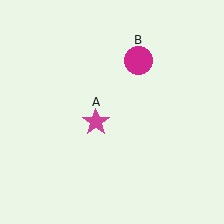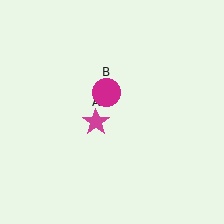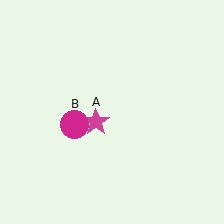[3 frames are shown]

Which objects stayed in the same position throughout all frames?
Magenta star (object A) remained stationary.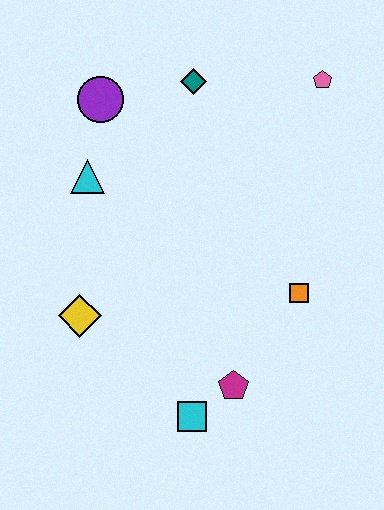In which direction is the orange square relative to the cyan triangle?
The orange square is to the right of the cyan triangle.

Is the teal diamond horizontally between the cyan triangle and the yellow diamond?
No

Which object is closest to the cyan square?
The magenta pentagon is closest to the cyan square.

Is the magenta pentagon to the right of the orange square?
No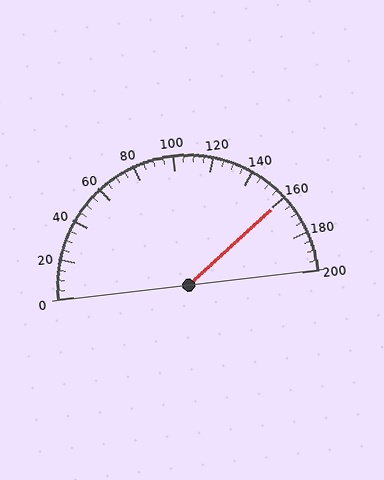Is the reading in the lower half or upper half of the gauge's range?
The reading is in the upper half of the range (0 to 200).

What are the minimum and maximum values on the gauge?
The gauge ranges from 0 to 200.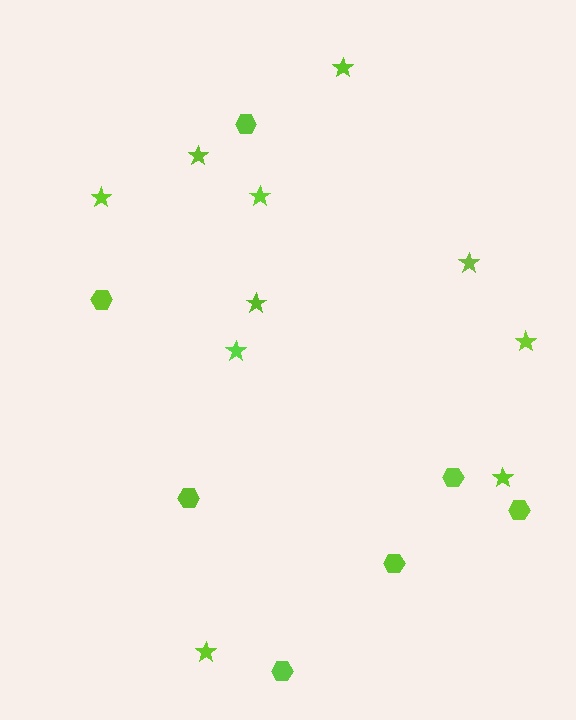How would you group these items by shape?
There are 2 groups: one group of hexagons (7) and one group of stars (10).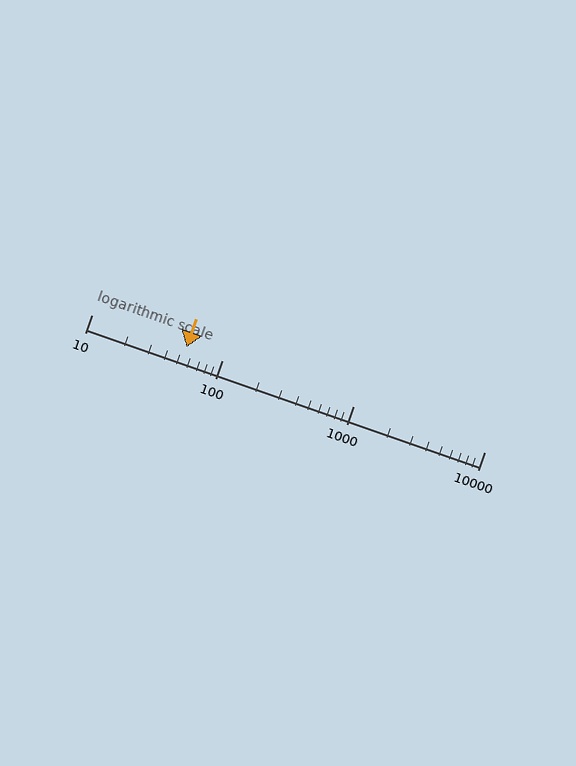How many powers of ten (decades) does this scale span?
The scale spans 3 decades, from 10 to 10000.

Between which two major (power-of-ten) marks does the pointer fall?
The pointer is between 10 and 100.